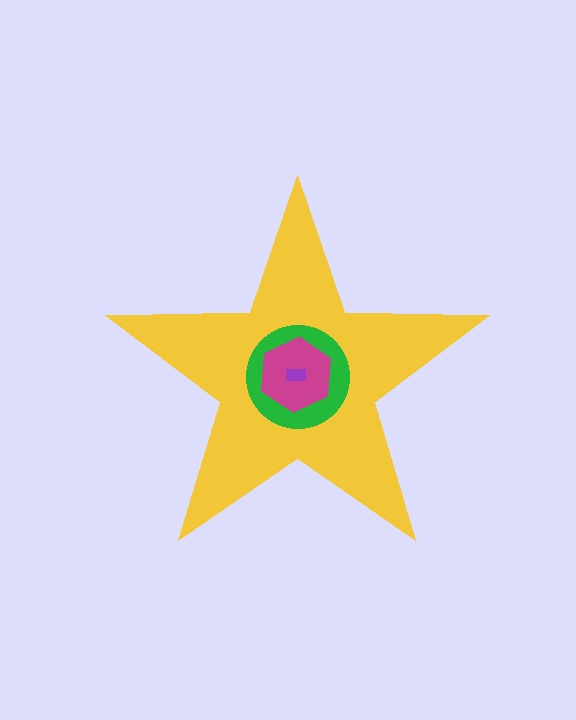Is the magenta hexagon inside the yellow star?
Yes.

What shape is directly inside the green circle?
The magenta hexagon.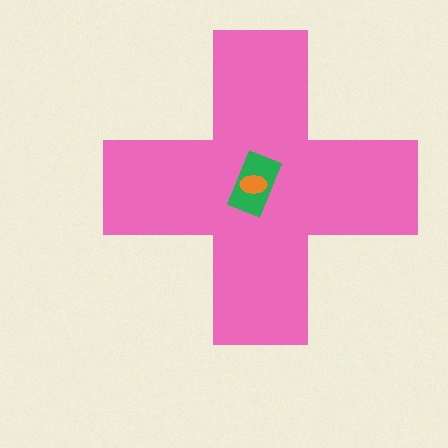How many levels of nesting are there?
3.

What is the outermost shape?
The pink cross.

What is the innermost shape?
The orange ellipse.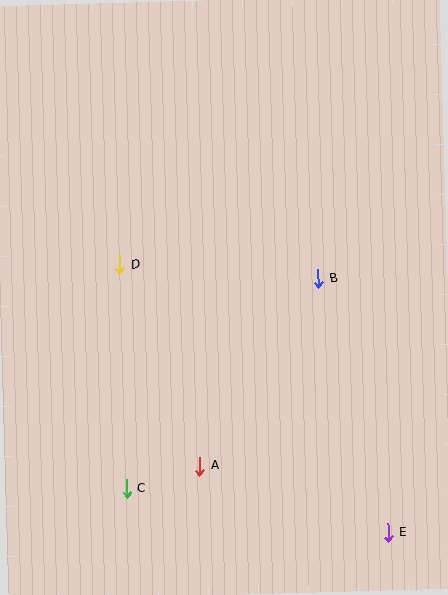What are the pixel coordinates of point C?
Point C is at (127, 489).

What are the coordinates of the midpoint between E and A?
The midpoint between E and A is at (294, 500).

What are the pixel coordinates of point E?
Point E is at (388, 533).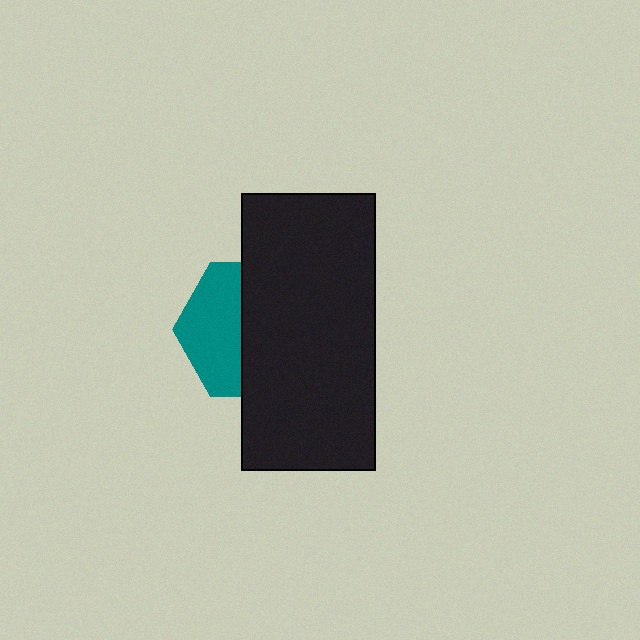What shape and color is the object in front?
The object in front is a black rectangle.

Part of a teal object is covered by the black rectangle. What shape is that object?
It is a hexagon.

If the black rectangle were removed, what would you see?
You would see the complete teal hexagon.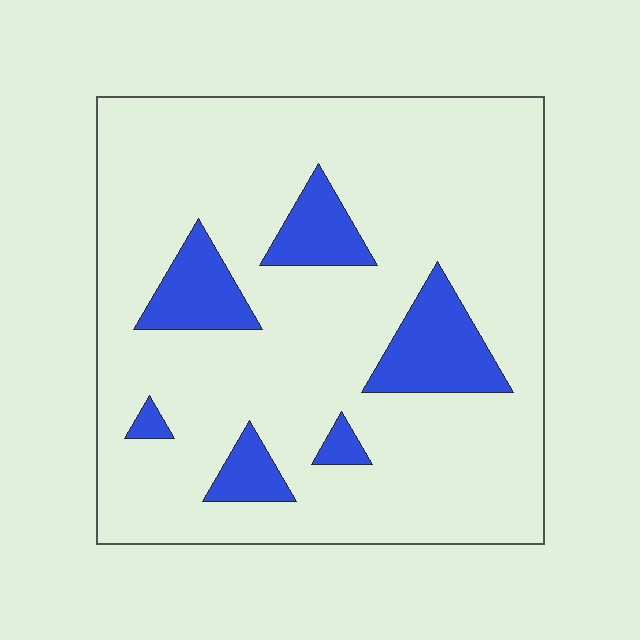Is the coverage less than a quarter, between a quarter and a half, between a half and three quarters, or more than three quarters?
Less than a quarter.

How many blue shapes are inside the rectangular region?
6.